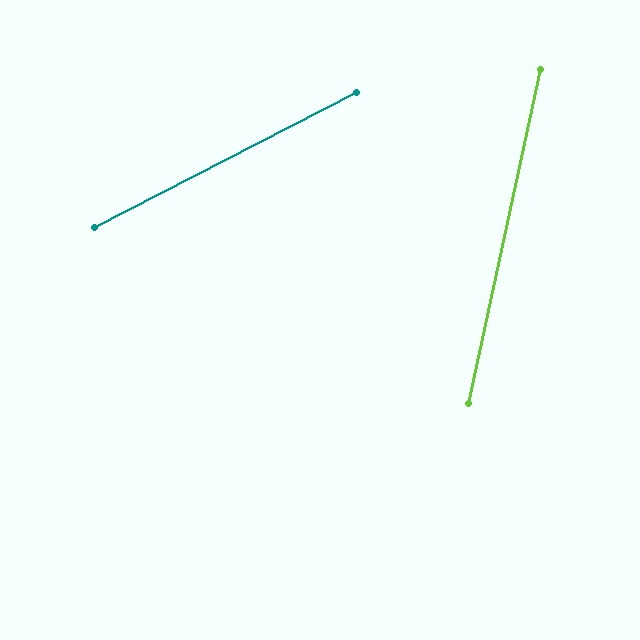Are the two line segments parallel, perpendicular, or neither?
Neither parallel nor perpendicular — they differ by about 51°.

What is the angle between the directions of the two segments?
Approximately 51 degrees.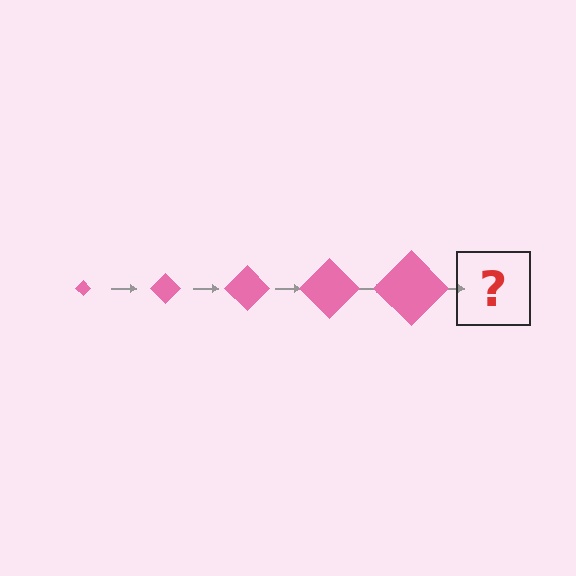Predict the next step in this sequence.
The next step is a pink diamond, larger than the previous one.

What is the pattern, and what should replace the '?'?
The pattern is that the diamond gets progressively larger each step. The '?' should be a pink diamond, larger than the previous one.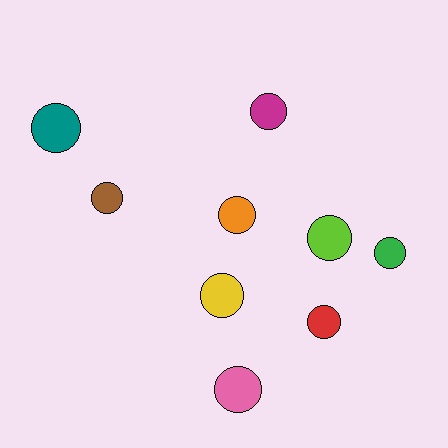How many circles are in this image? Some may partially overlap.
There are 9 circles.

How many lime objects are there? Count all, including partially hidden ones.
There is 1 lime object.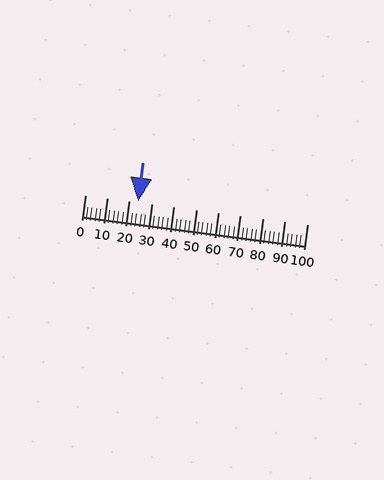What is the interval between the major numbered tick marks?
The major tick marks are spaced 10 units apart.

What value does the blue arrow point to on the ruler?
The blue arrow points to approximately 24.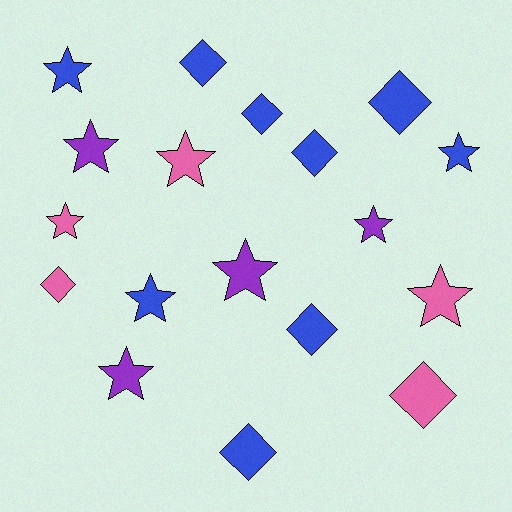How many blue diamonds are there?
There are 6 blue diamonds.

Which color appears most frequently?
Blue, with 9 objects.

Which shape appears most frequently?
Star, with 10 objects.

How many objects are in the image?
There are 18 objects.